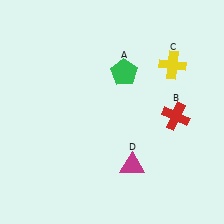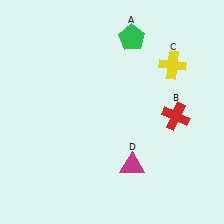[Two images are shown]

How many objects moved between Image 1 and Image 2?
1 object moved between the two images.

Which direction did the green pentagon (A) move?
The green pentagon (A) moved up.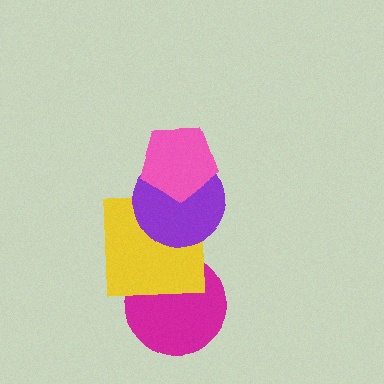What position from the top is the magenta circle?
The magenta circle is 4th from the top.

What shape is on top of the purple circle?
The pink pentagon is on top of the purple circle.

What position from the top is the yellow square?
The yellow square is 3rd from the top.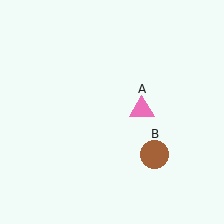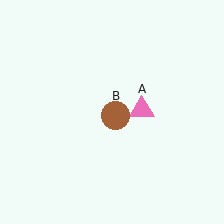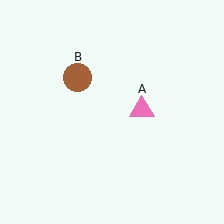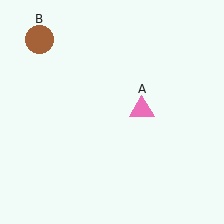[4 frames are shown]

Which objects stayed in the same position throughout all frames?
Pink triangle (object A) remained stationary.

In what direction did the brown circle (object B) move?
The brown circle (object B) moved up and to the left.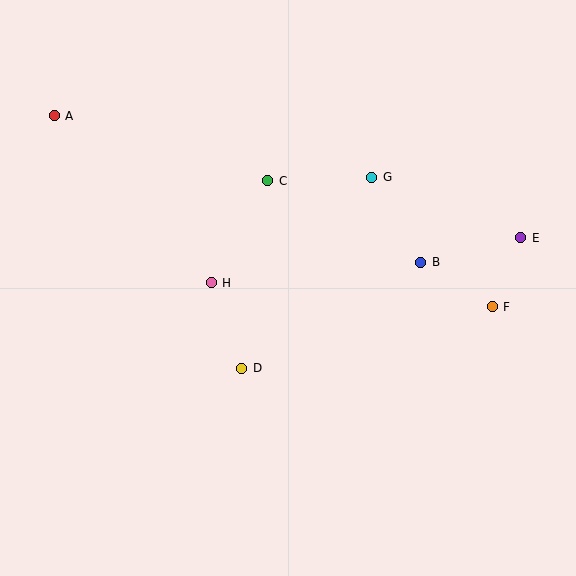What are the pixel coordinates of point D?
Point D is at (242, 368).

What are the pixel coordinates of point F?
Point F is at (492, 307).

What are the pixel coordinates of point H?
Point H is at (211, 283).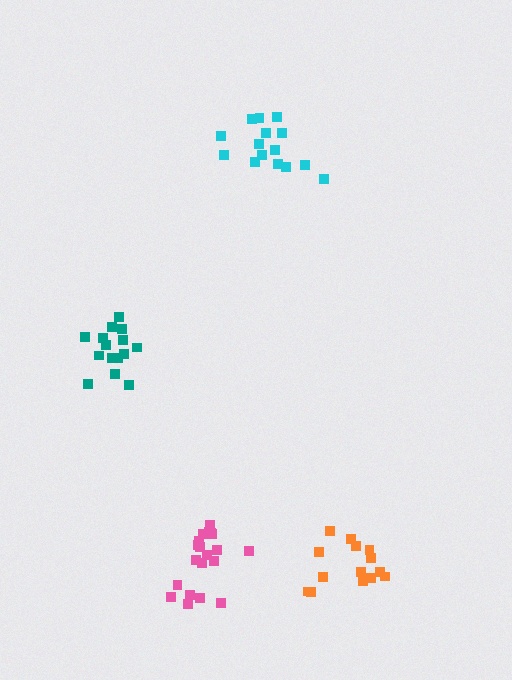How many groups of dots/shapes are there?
There are 4 groups.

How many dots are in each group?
Group 1: 14 dots, Group 2: 15 dots, Group 3: 15 dots, Group 4: 20 dots (64 total).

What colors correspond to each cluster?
The clusters are colored: orange, teal, cyan, pink.